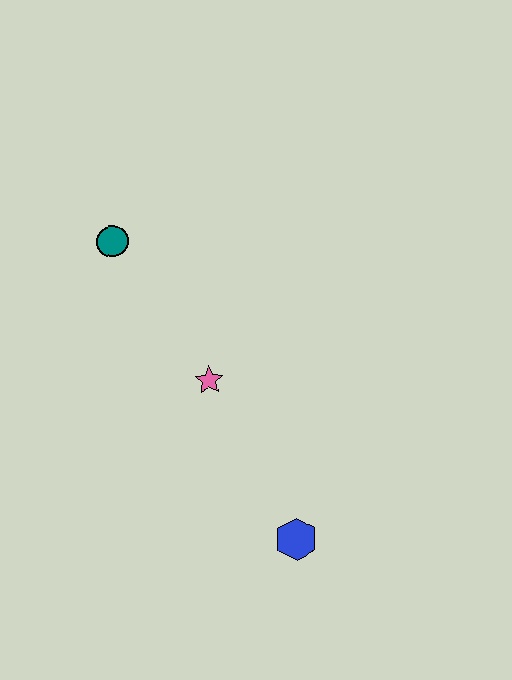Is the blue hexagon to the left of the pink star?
No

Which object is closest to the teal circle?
The pink star is closest to the teal circle.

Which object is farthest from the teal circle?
The blue hexagon is farthest from the teal circle.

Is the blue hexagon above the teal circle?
No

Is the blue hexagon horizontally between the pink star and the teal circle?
No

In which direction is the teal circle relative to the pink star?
The teal circle is above the pink star.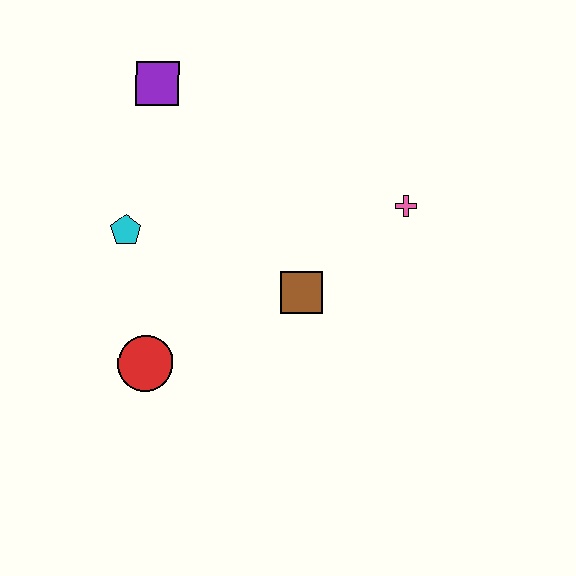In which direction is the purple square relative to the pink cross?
The purple square is to the left of the pink cross.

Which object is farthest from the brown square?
The purple square is farthest from the brown square.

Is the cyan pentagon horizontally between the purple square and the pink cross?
No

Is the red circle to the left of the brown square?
Yes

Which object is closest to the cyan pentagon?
The red circle is closest to the cyan pentagon.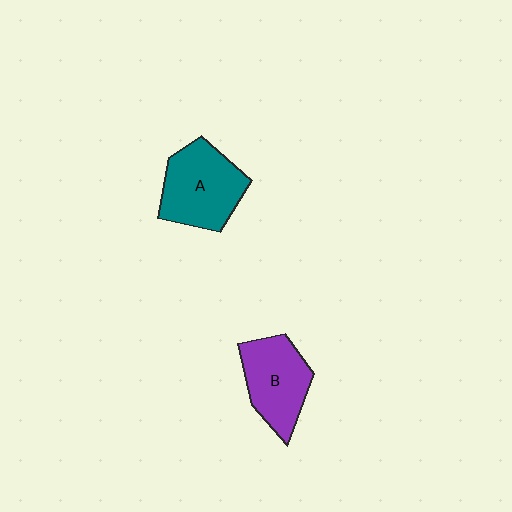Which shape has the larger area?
Shape A (teal).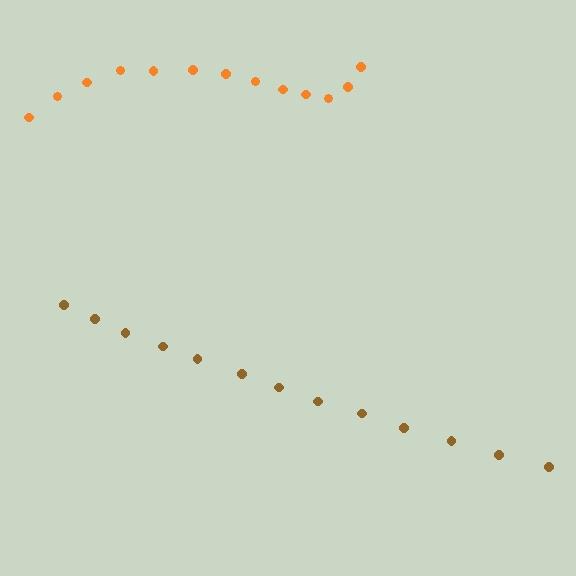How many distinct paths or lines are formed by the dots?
There are 2 distinct paths.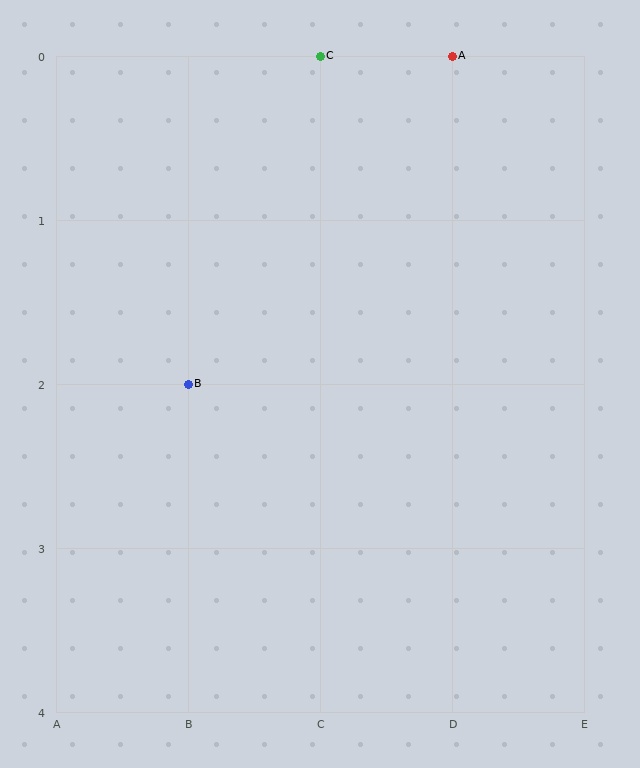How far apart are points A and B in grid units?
Points A and B are 2 columns and 2 rows apart (about 2.8 grid units diagonally).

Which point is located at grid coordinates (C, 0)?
Point C is at (C, 0).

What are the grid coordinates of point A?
Point A is at grid coordinates (D, 0).